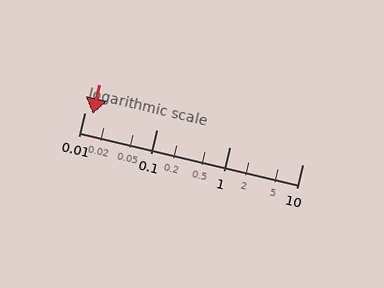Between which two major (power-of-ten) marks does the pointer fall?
The pointer is between 0.01 and 0.1.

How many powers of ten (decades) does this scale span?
The scale spans 3 decades, from 0.01 to 10.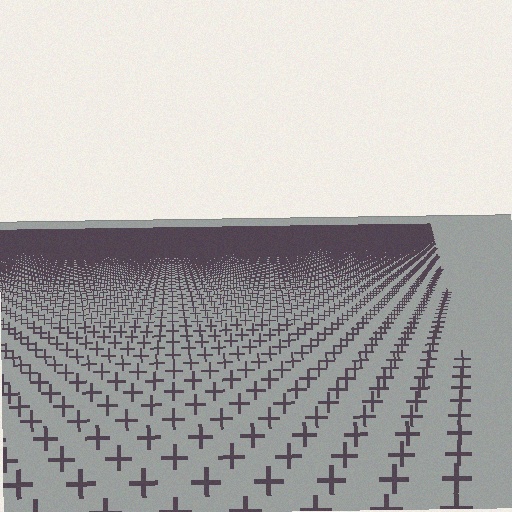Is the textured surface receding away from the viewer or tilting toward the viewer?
The surface is receding away from the viewer. Texture elements get smaller and denser toward the top.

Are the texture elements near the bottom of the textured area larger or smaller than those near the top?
Larger. Near the bottom, elements are closer to the viewer and appear at a bigger on-screen size.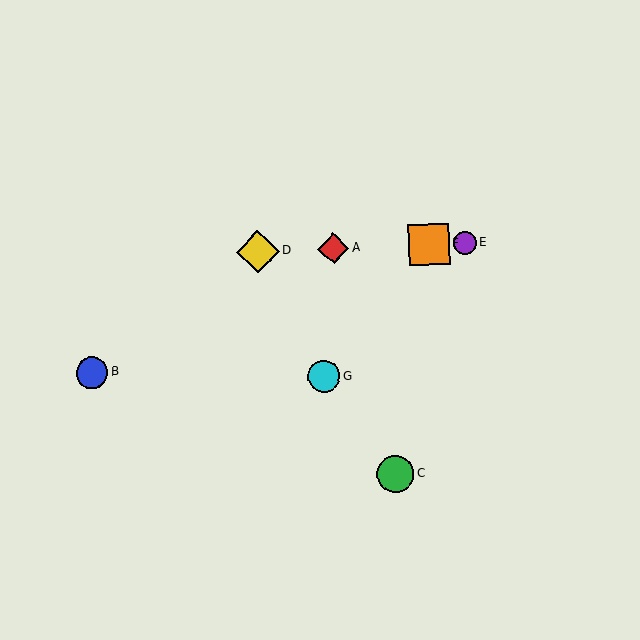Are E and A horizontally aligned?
Yes, both are at y≈243.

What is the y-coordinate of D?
Object D is at y≈252.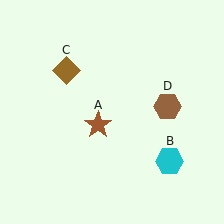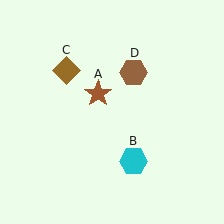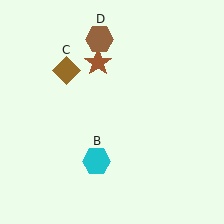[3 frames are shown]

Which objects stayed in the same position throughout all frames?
Brown diamond (object C) remained stationary.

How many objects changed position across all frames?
3 objects changed position: brown star (object A), cyan hexagon (object B), brown hexagon (object D).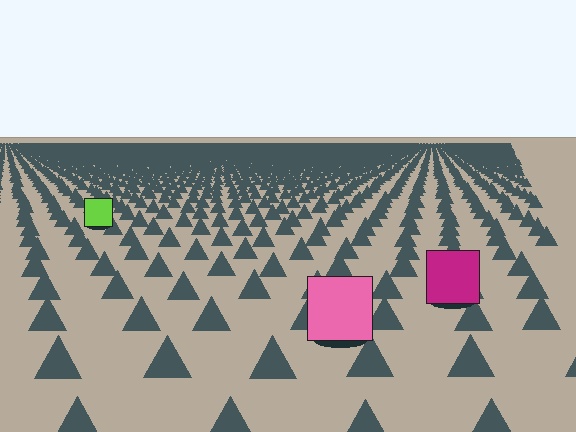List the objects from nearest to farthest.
From nearest to farthest: the pink square, the magenta square, the lime square.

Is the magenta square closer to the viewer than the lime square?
Yes. The magenta square is closer — you can tell from the texture gradient: the ground texture is coarser near it.